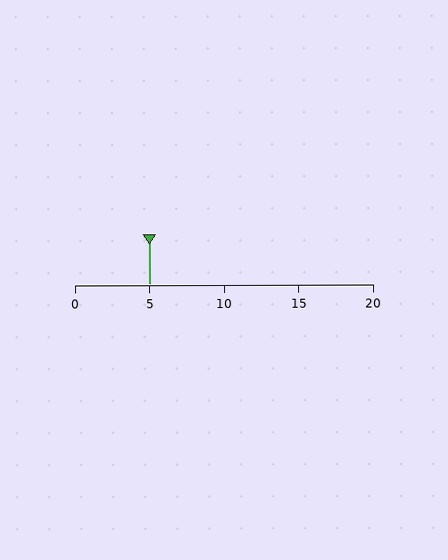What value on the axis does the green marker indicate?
The marker indicates approximately 5.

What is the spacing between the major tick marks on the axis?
The major ticks are spaced 5 apart.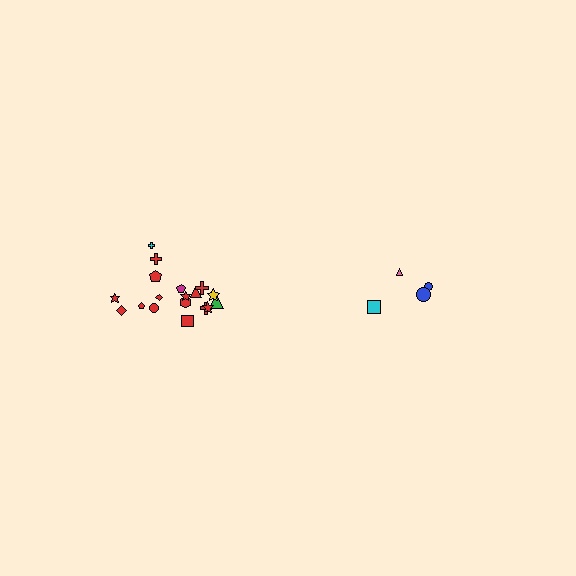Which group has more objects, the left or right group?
The left group.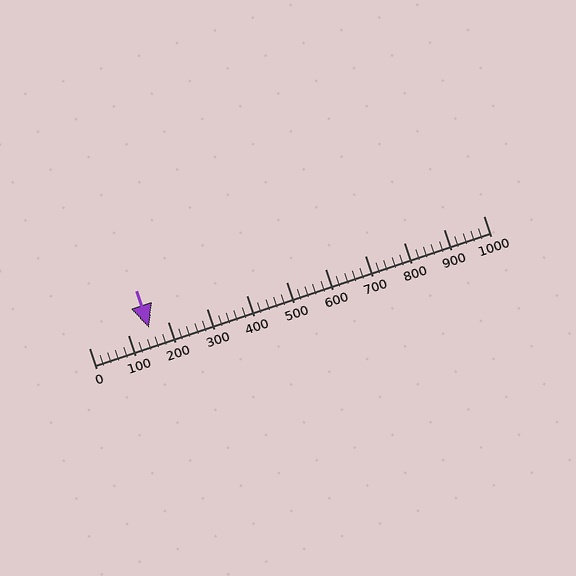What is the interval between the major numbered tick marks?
The major tick marks are spaced 100 units apart.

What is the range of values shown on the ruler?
The ruler shows values from 0 to 1000.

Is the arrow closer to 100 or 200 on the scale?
The arrow is closer to 200.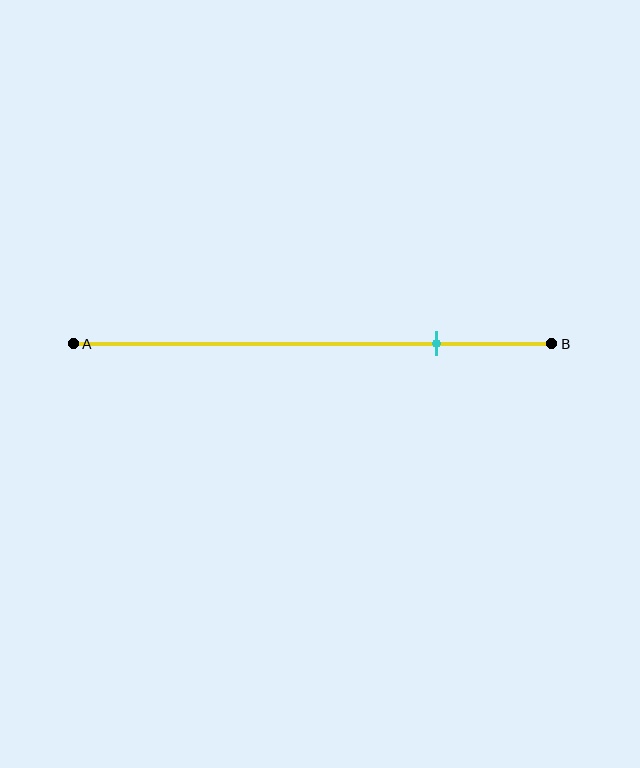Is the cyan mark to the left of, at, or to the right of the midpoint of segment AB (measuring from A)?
The cyan mark is to the right of the midpoint of segment AB.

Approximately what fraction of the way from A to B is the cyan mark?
The cyan mark is approximately 75% of the way from A to B.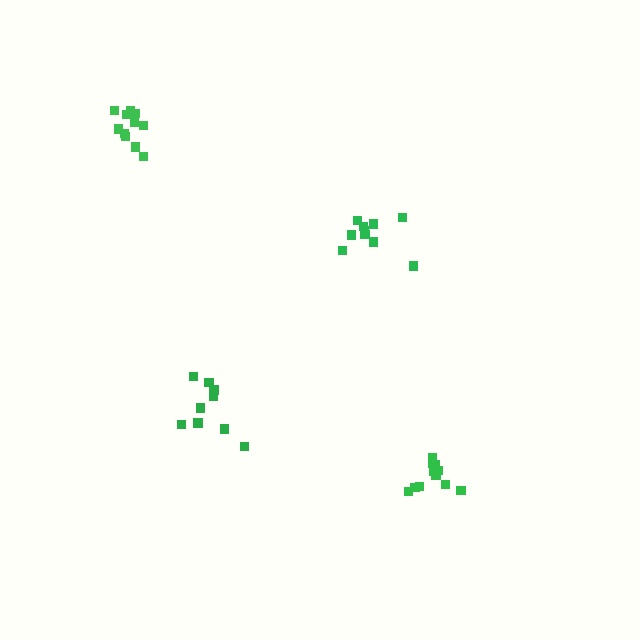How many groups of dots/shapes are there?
There are 4 groups.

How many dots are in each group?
Group 1: 11 dots, Group 2: 9 dots, Group 3: 11 dots, Group 4: 10 dots (41 total).